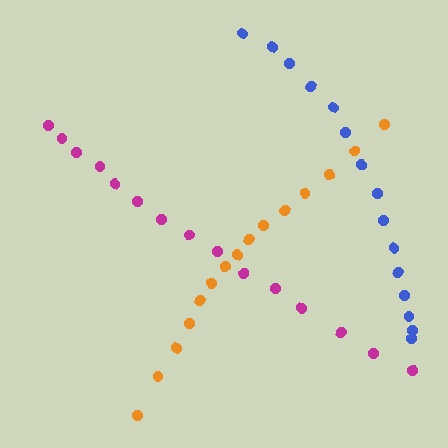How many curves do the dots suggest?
There are 3 distinct paths.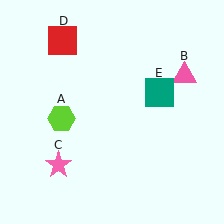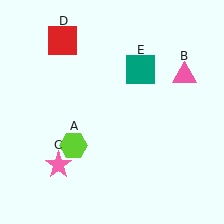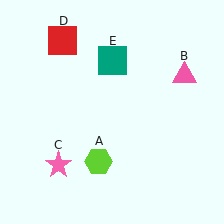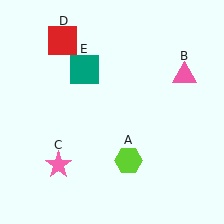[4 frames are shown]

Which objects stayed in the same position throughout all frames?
Pink triangle (object B) and pink star (object C) and red square (object D) remained stationary.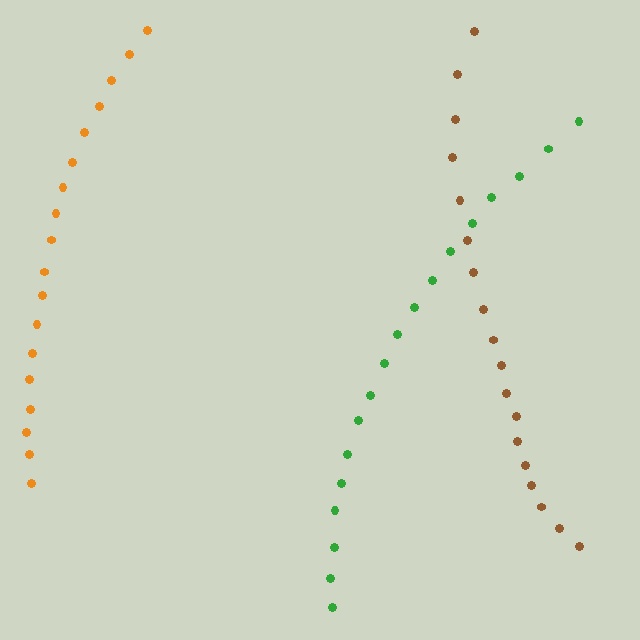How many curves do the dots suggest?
There are 3 distinct paths.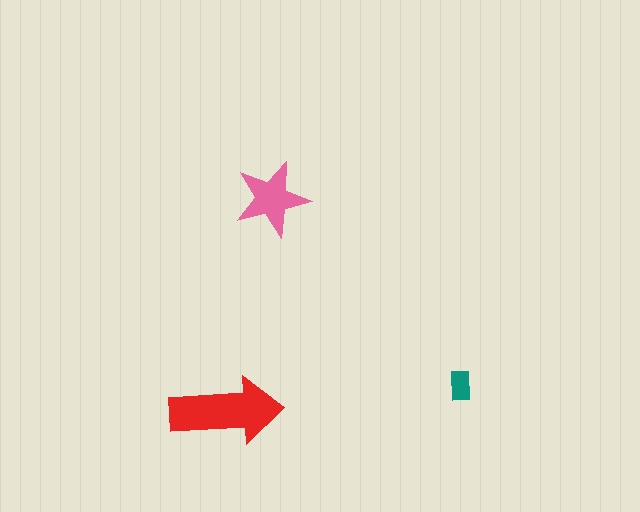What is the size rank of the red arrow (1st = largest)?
1st.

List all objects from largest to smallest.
The red arrow, the pink star, the teal rectangle.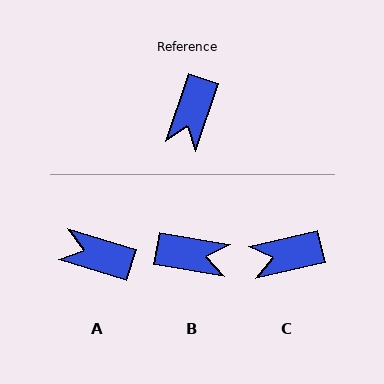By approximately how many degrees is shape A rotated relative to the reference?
Approximately 88 degrees clockwise.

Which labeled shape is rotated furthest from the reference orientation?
B, about 99 degrees away.